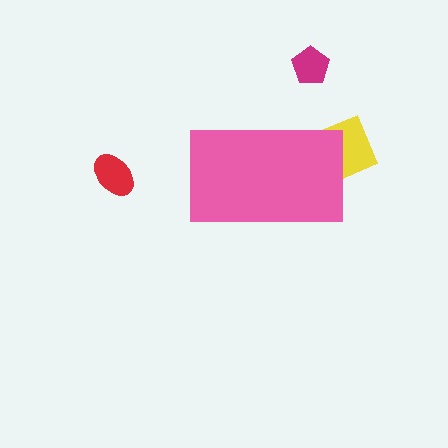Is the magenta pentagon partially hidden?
No, the magenta pentagon is fully visible.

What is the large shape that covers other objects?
A pink rectangle.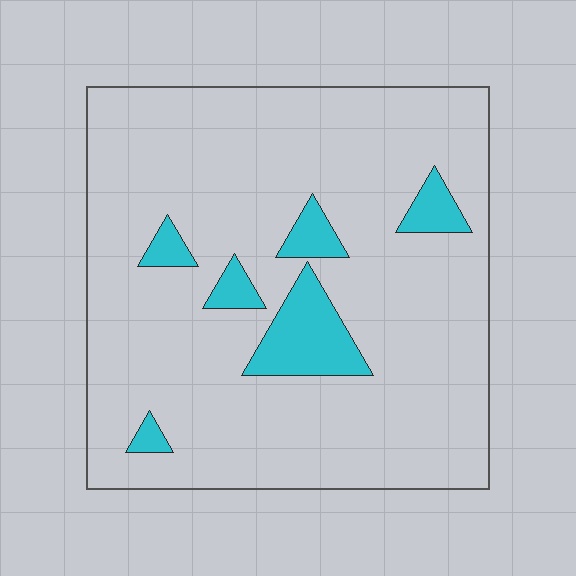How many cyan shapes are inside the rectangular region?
6.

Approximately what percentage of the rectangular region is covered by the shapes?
Approximately 10%.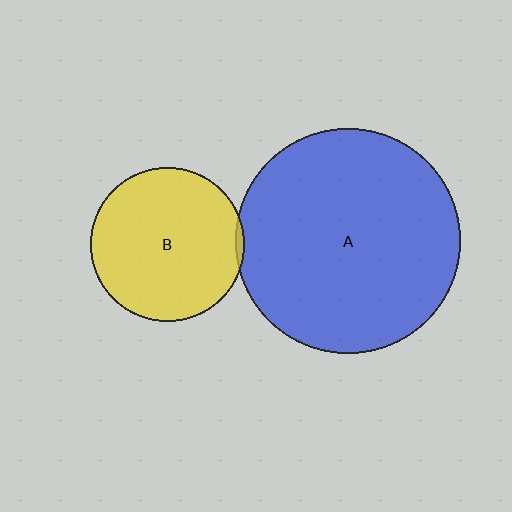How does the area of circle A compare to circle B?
Approximately 2.1 times.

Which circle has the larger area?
Circle A (blue).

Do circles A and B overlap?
Yes.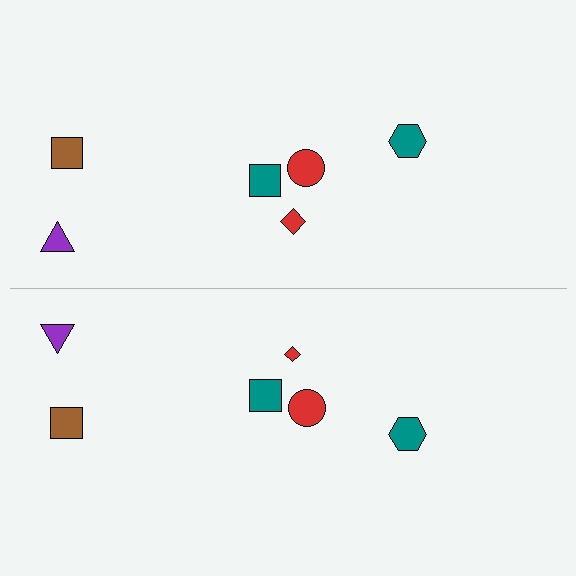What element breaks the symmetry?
The red diamond on the bottom side has a different size than its mirror counterpart.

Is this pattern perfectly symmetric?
No, the pattern is not perfectly symmetric. The red diamond on the bottom side has a different size than its mirror counterpart.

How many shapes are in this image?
There are 12 shapes in this image.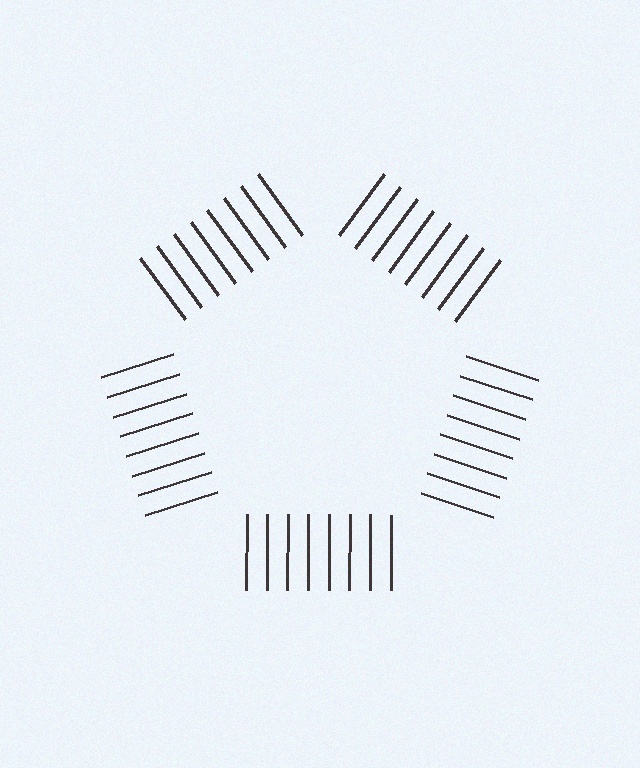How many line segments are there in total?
40 — 8 along each of the 5 edges.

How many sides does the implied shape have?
5 sides — the line-ends trace a pentagon.